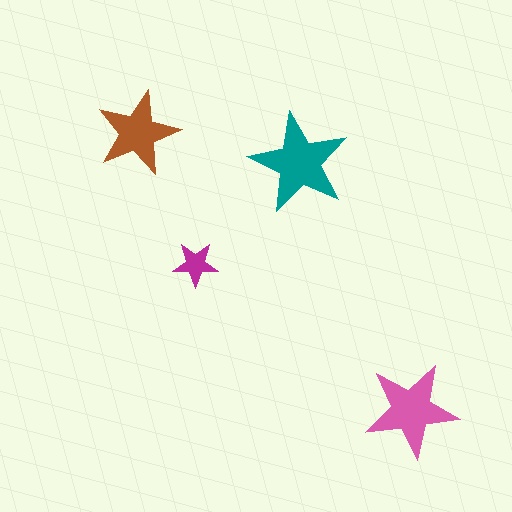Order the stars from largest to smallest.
the teal one, the pink one, the brown one, the magenta one.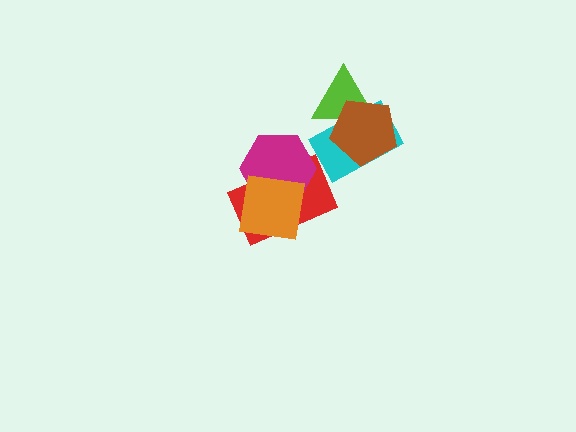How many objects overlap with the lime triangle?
2 objects overlap with the lime triangle.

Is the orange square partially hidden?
No, no other shape covers it.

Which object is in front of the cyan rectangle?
The brown pentagon is in front of the cyan rectangle.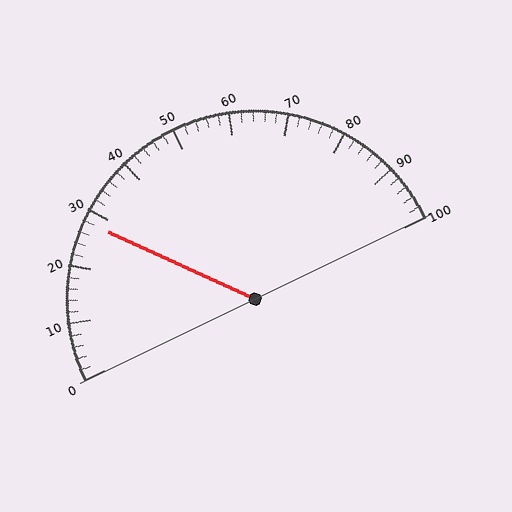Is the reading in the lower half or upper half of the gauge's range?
The reading is in the lower half of the range (0 to 100).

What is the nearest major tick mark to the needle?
The nearest major tick mark is 30.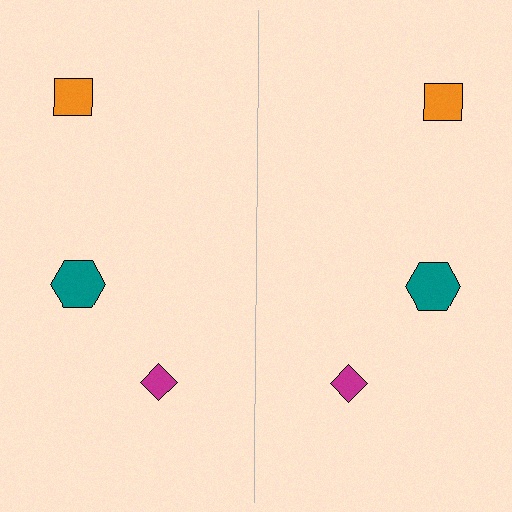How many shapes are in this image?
There are 6 shapes in this image.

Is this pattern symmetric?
Yes, this pattern has bilateral (reflection) symmetry.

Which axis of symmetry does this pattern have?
The pattern has a vertical axis of symmetry running through the center of the image.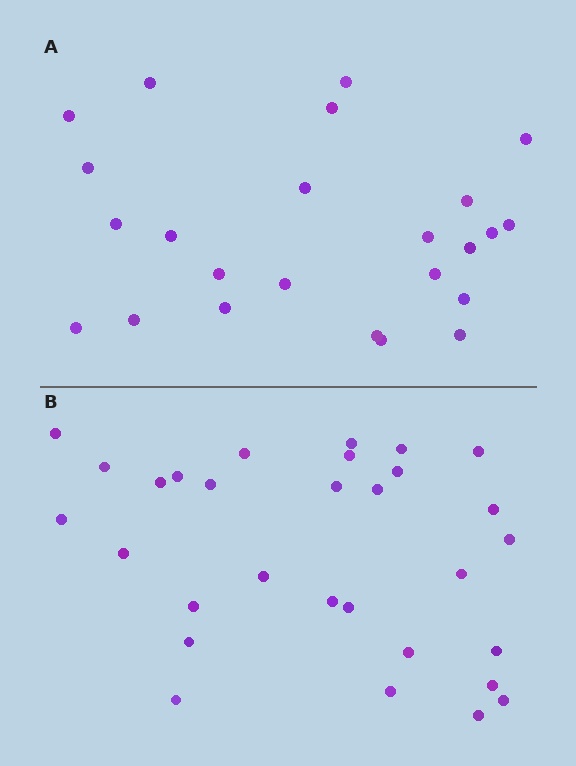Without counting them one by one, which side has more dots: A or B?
Region B (the bottom region) has more dots.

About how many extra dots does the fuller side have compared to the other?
Region B has about 6 more dots than region A.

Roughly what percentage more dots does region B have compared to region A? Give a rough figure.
About 25% more.